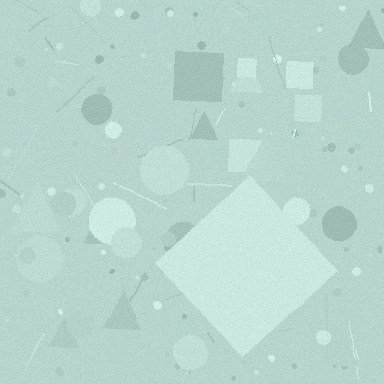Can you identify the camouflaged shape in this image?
The camouflaged shape is a diamond.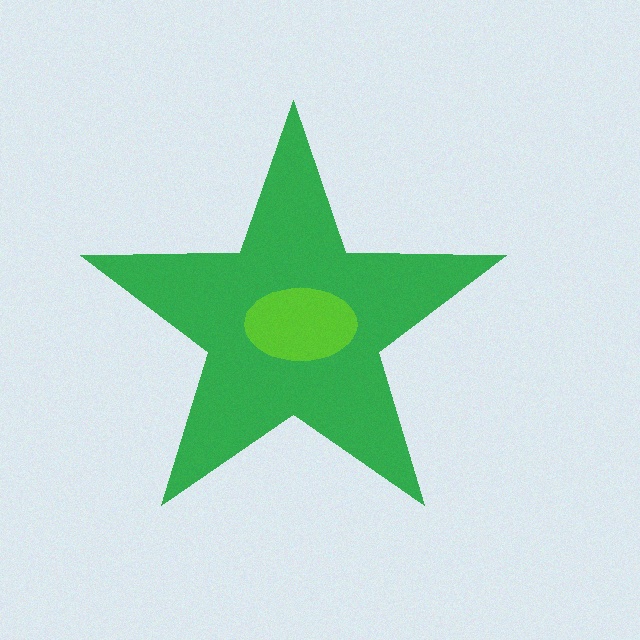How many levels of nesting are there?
2.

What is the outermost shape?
The green star.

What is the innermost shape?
The lime ellipse.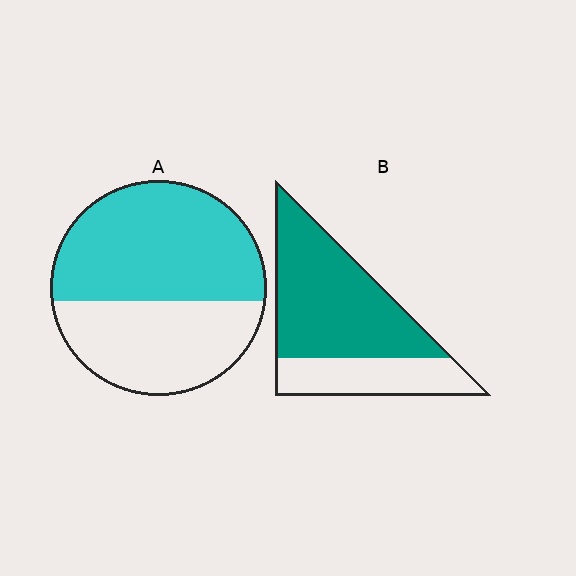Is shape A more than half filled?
Yes.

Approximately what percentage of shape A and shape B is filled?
A is approximately 60% and B is approximately 70%.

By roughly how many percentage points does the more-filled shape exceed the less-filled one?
By roughly 10 percentage points (B over A).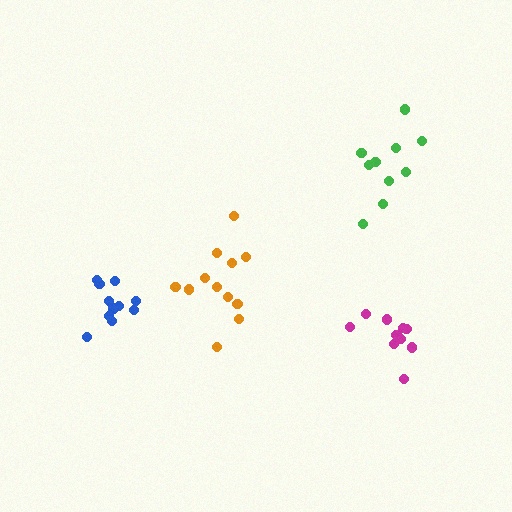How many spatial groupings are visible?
There are 4 spatial groupings.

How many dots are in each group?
Group 1: 10 dots, Group 2: 12 dots, Group 3: 10 dots, Group 4: 11 dots (43 total).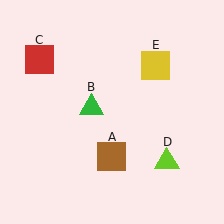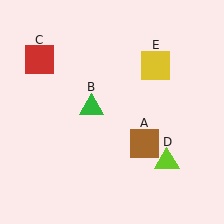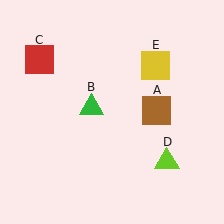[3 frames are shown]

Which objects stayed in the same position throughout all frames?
Green triangle (object B) and red square (object C) and lime triangle (object D) and yellow square (object E) remained stationary.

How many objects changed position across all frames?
1 object changed position: brown square (object A).